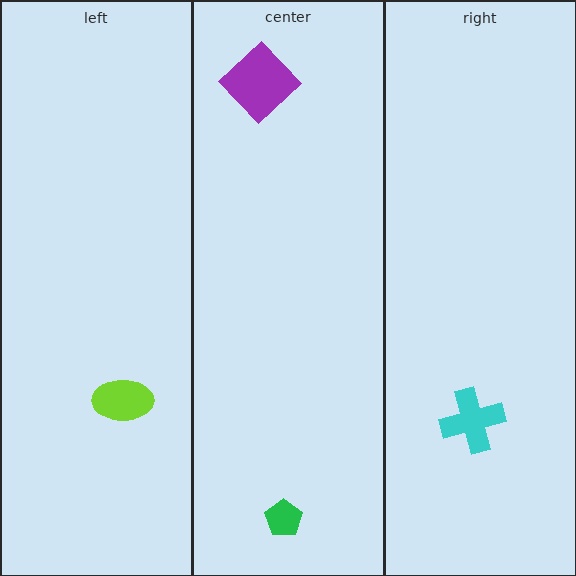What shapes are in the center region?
The green pentagon, the purple diamond.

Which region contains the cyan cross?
The right region.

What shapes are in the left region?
The lime ellipse.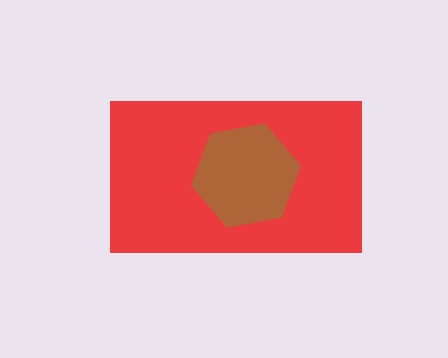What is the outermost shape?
The red rectangle.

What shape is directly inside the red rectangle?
The brown hexagon.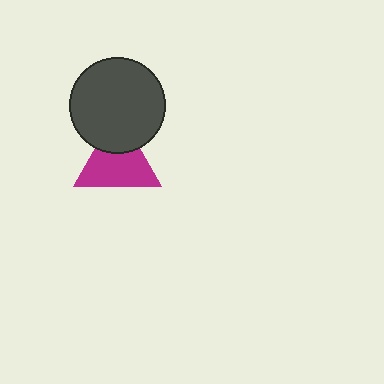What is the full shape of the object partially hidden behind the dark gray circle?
The partially hidden object is a magenta triangle.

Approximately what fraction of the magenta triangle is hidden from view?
Roughly 30% of the magenta triangle is hidden behind the dark gray circle.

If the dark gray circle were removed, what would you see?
You would see the complete magenta triangle.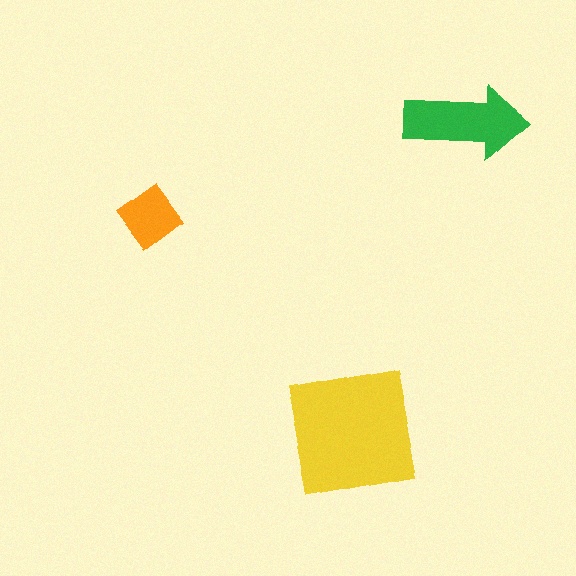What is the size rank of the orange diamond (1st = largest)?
3rd.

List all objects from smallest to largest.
The orange diamond, the green arrow, the yellow square.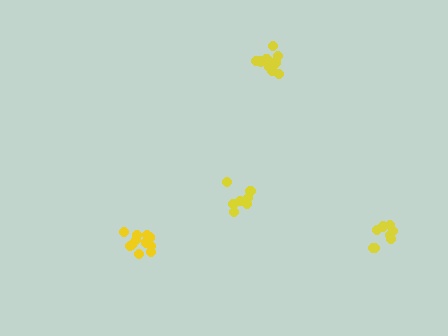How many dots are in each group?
Group 1: 8 dots, Group 2: 11 dots, Group 3: 11 dots, Group 4: 7 dots (37 total).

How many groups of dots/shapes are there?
There are 4 groups.